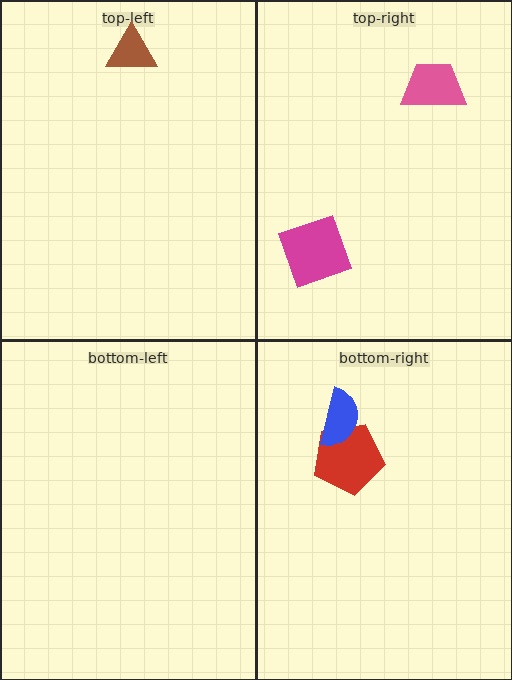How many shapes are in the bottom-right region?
2.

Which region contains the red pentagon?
The bottom-right region.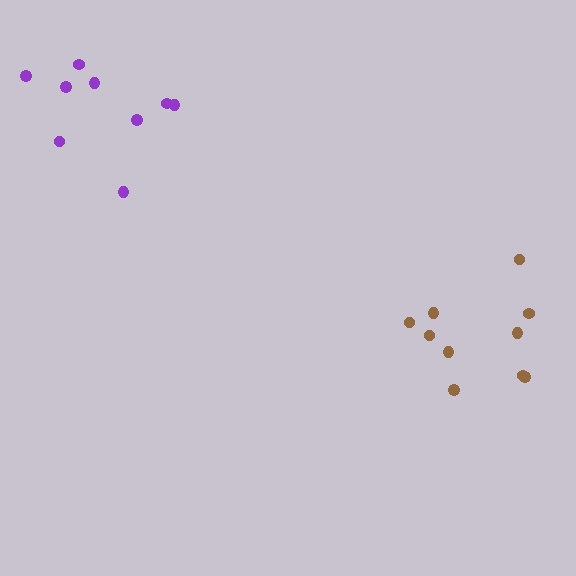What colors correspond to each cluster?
The clusters are colored: purple, brown.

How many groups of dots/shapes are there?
There are 2 groups.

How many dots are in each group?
Group 1: 9 dots, Group 2: 10 dots (19 total).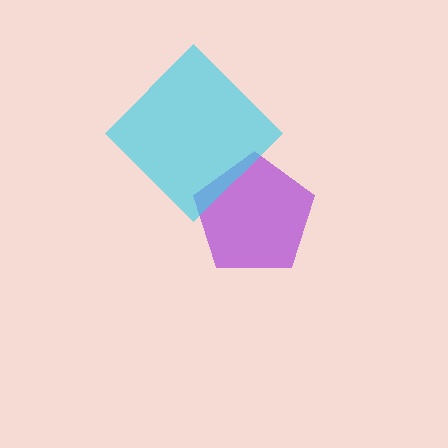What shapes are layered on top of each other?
The layered shapes are: a purple pentagon, a cyan diamond.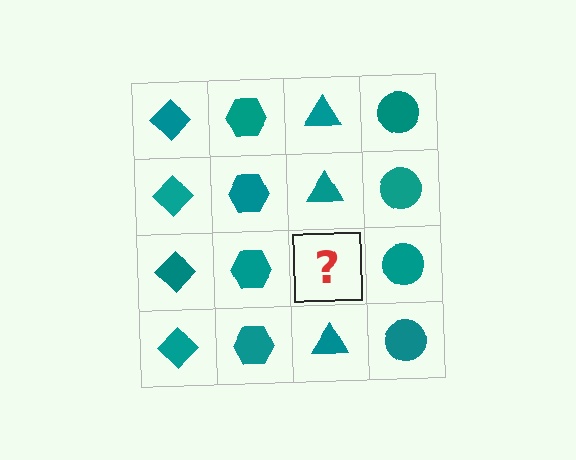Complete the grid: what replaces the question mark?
The question mark should be replaced with a teal triangle.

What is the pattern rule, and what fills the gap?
The rule is that each column has a consistent shape. The gap should be filled with a teal triangle.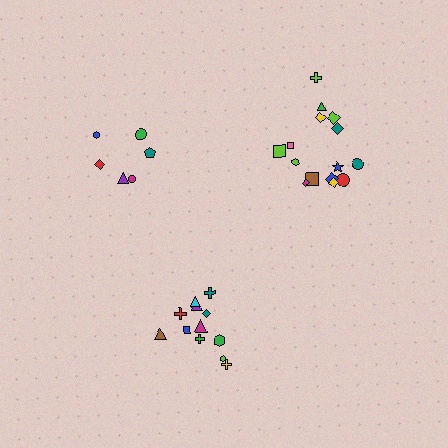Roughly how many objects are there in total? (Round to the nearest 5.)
Roughly 35 objects in total.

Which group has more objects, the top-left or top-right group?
The top-right group.